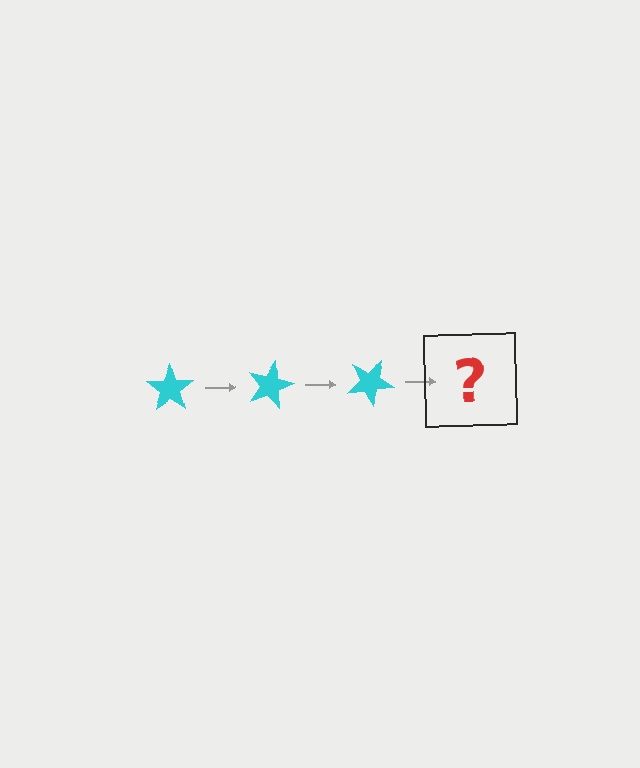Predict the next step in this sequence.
The next step is a cyan star rotated 45 degrees.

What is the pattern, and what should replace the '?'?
The pattern is that the star rotates 15 degrees each step. The '?' should be a cyan star rotated 45 degrees.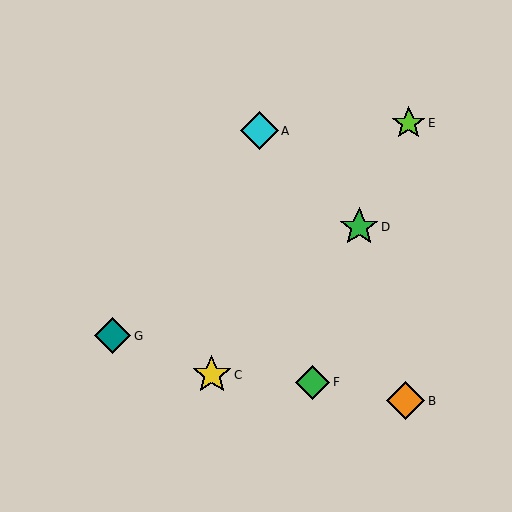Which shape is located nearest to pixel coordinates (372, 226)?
The green star (labeled D) at (359, 227) is nearest to that location.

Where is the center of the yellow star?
The center of the yellow star is at (212, 375).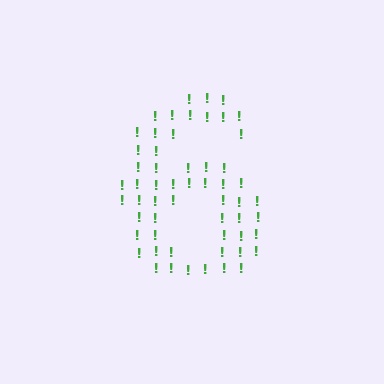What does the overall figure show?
The overall figure shows the digit 6.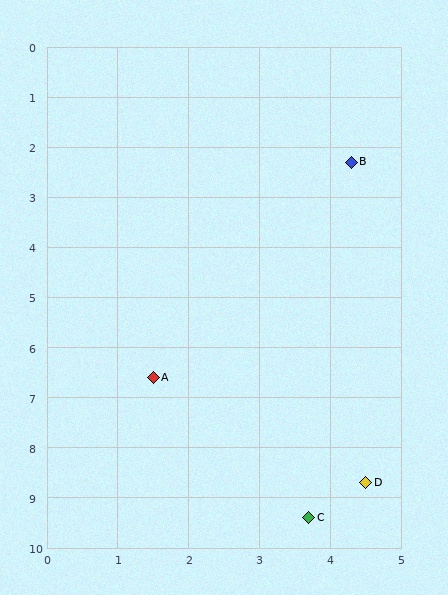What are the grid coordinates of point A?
Point A is at approximately (1.5, 6.6).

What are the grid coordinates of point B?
Point B is at approximately (4.3, 2.3).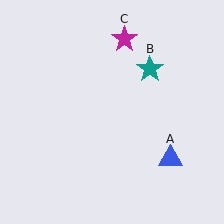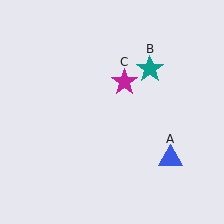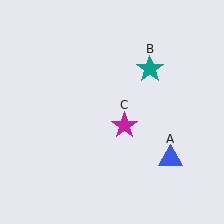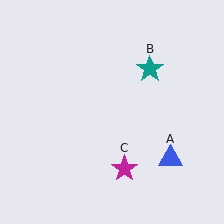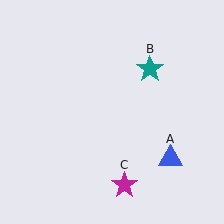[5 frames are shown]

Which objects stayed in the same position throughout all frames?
Blue triangle (object A) and teal star (object B) remained stationary.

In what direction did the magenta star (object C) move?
The magenta star (object C) moved down.